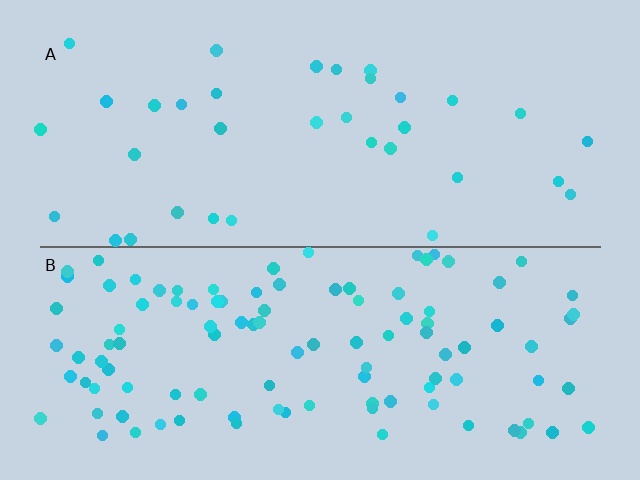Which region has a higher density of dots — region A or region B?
B (the bottom).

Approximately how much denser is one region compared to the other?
Approximately 3.1× — region B over region A.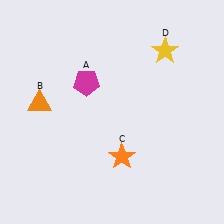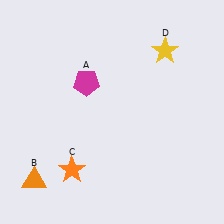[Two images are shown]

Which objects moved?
The objects that moved are: the orange triangle (B), the orange star (C).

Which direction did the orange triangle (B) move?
The orange triangle (B) moved down.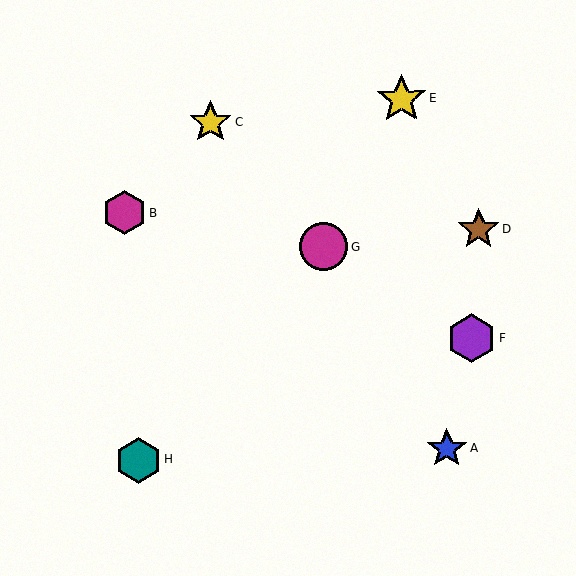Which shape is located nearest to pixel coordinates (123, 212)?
The magenta hexagon (labeled B) at (124, 212) is nearest to that location.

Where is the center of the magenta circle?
The center of the magenta circle is at (324, 247).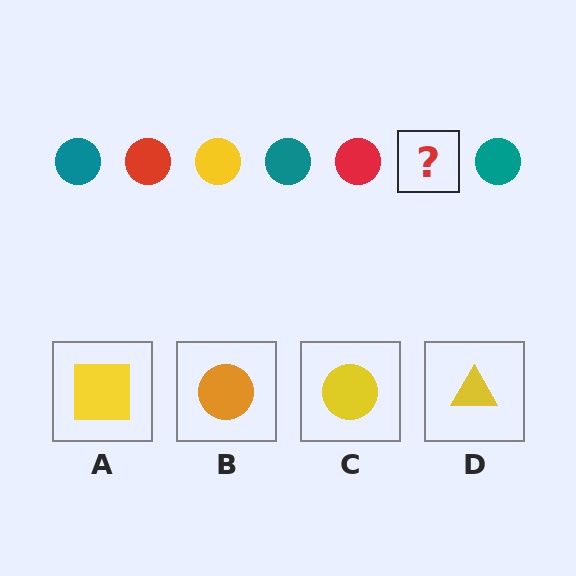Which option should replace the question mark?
Option C.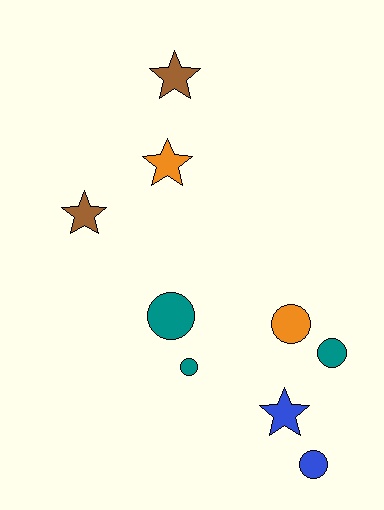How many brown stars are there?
There are 2 brown stars.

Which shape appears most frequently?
Circle, with 5 objects.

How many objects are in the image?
There are 9 objects.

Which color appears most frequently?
Teal, with 3 objects.